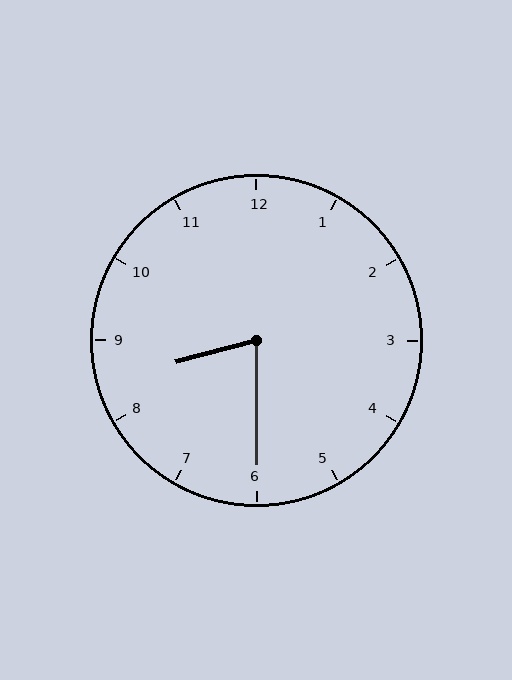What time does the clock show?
8:30.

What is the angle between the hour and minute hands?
Approximately 75 degrees.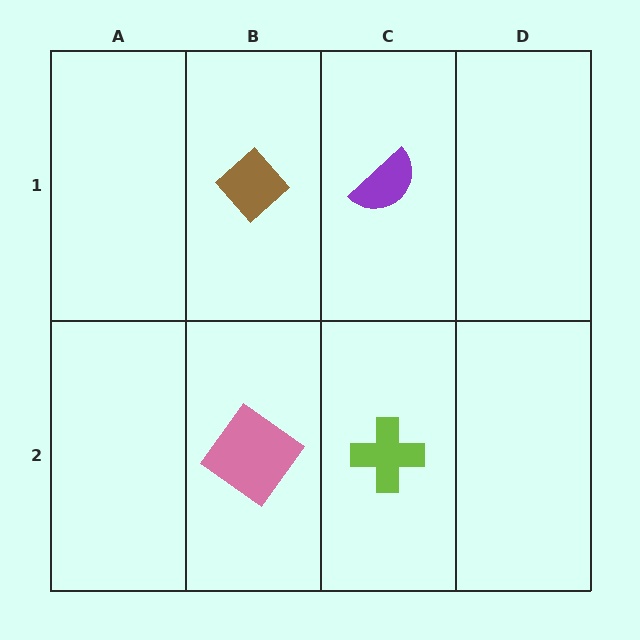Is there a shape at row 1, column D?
No, that cell is empty.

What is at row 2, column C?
A lime cross.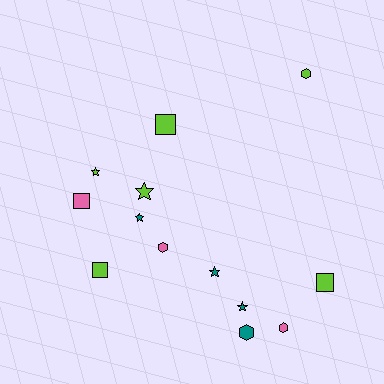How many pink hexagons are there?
There are 2 pink hexagons.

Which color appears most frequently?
Lime, with 6 objects.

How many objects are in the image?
There are 13 objects.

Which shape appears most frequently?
Star, with 5 objects.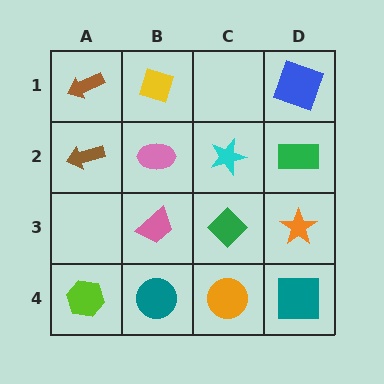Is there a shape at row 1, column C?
No, that cell is empty.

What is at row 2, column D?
A green rectangle.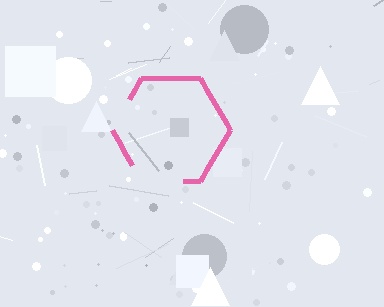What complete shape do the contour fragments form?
The contour fragments form a hexagon.